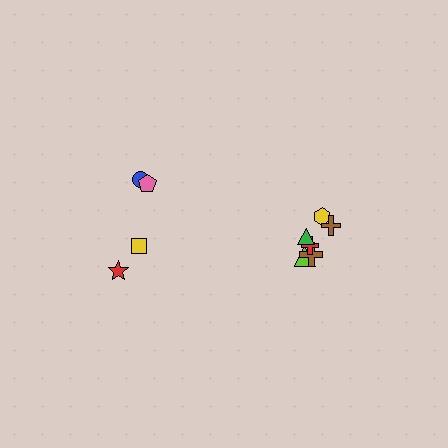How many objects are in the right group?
There are 6 objects.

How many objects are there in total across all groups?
There are 10 objects.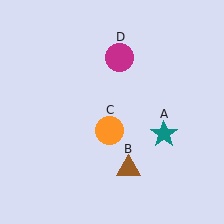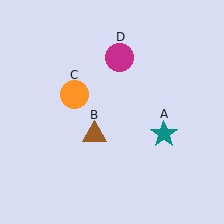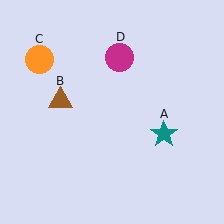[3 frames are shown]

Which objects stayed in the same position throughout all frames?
Teal star (object A) and magenta circle (object D) remained stationary.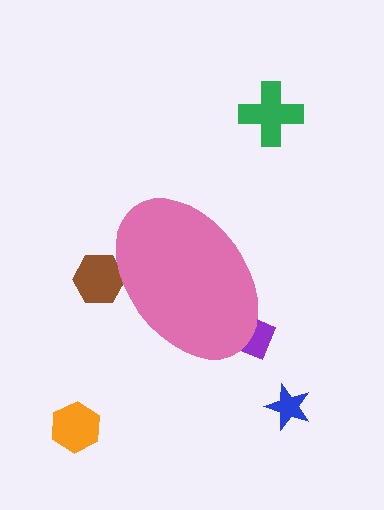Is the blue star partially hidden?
No, the blue star is fully visible.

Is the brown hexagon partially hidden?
Yes, the brown hexagon is partially hidden behind the pink ellipse.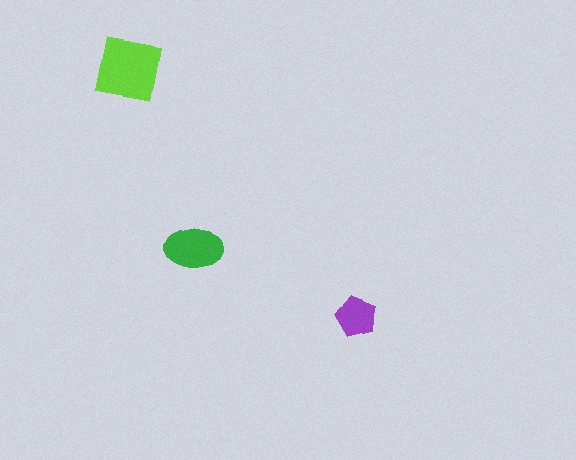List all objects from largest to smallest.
The lime square, the green ellipse, the purple pentagon.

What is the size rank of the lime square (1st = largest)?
1st.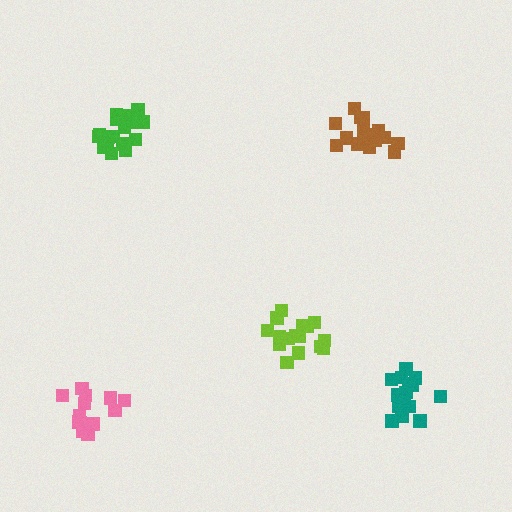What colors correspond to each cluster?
The clusters are colored: teal, brown, pink, green, lime.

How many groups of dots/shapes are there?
There are 5 groups.